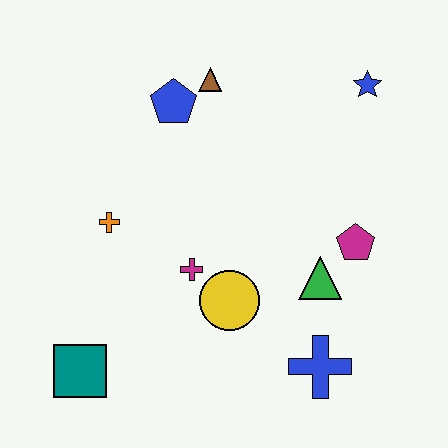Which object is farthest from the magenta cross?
The blue star is farthest from the magenta cross.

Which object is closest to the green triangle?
The magenta pentagon is closest to the green triangle.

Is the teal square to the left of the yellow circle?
Yes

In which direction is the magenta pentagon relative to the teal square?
The magenta pentagon is to the right of the teal square.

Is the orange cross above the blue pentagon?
No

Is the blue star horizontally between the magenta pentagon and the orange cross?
No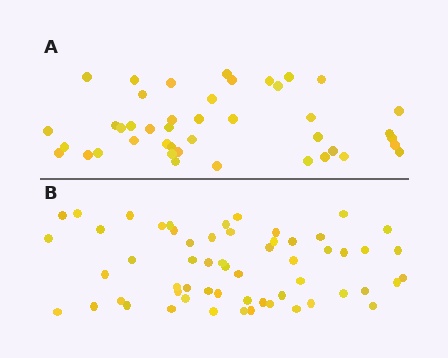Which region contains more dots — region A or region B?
Region B (the bottom region) has more dots.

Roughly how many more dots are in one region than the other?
Region B has approximately 15 more dots than region A.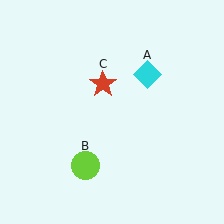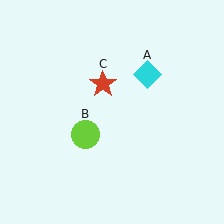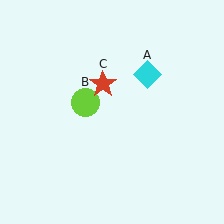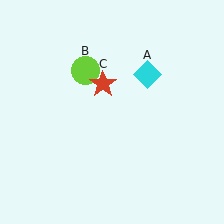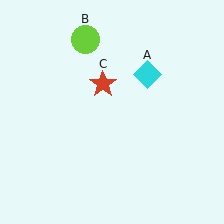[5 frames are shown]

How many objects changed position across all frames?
1 object changed position: lime circle (object B).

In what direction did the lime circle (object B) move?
The lime circle (object B) moved up.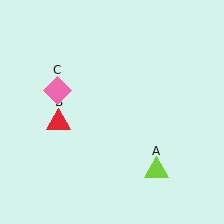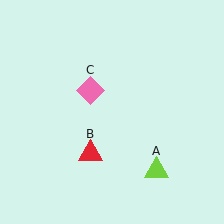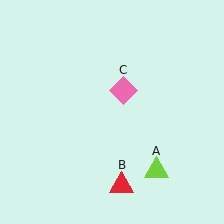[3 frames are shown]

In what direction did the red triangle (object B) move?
The red triangle (object B) moved down and to the right.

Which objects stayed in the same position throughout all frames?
Lime triangle (object A) remained stationary.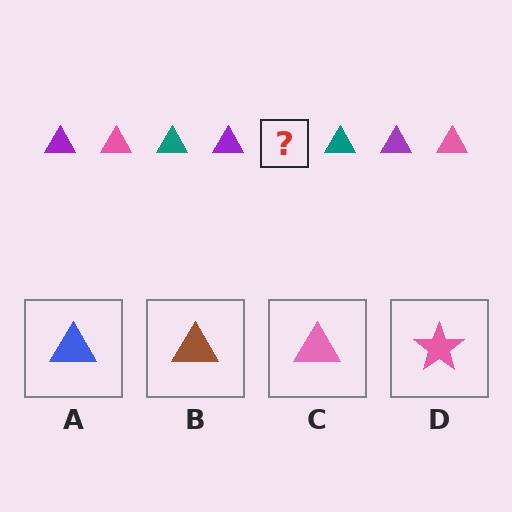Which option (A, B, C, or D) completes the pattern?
C.